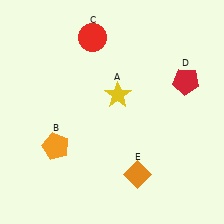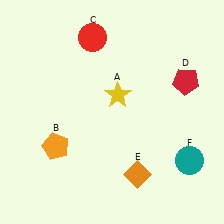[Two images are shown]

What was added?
A teal circle (F) was added in Image 2.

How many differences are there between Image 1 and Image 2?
There is 1 difference between the two images.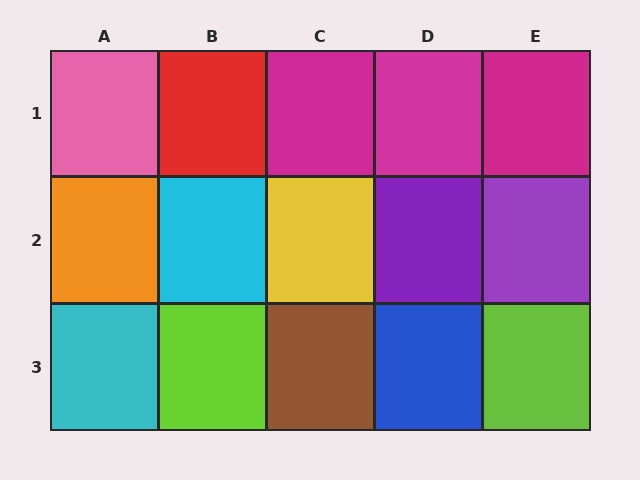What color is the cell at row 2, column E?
Purple.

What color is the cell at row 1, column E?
Magenta.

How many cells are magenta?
3 cells are magenta.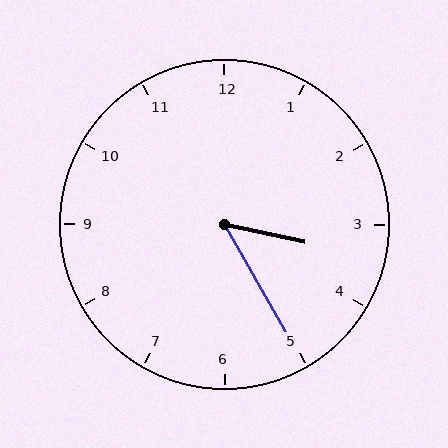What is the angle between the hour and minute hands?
Approximately 48 degrees.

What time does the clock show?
3:25.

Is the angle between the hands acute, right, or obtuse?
It is acute.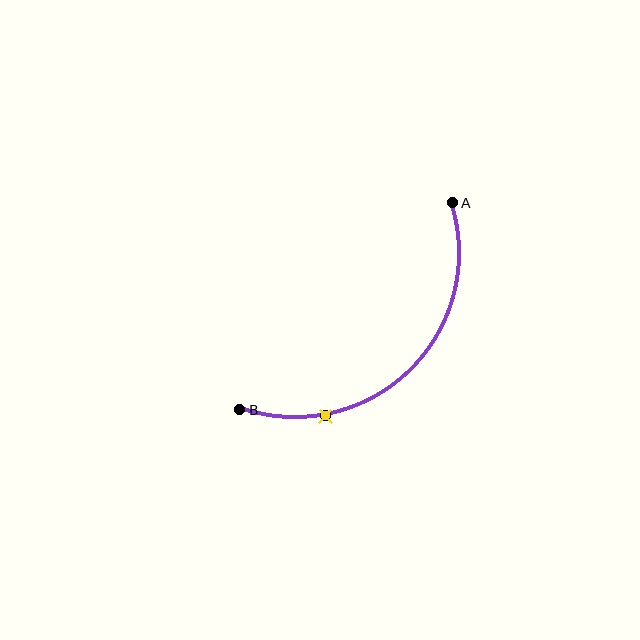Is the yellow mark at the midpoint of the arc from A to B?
No. The yellow mark lies on the arc but is closer to endpoint B. The arc midpoint would be at the point on the curve equidistant along the arc from both A and B.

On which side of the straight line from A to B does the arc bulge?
The arc bulges below and to the right of the straight line connecting A and B.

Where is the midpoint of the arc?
The arc midpoint is the point on the curve farthest from the straight line joining A and B. It sits below and to the right of that line.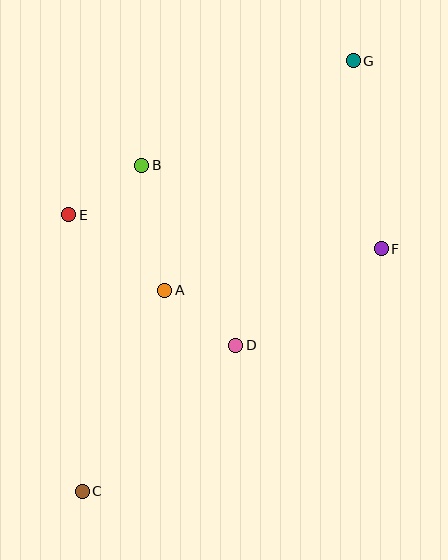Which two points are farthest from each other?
Points C and G are farthest from each other.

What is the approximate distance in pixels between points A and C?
The distance between A and C is approximately 217 pixels.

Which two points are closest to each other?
Points B and E are closest to each other.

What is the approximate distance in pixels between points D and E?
The distance between D and E is approximately 212 pixels.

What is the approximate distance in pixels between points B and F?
The distance between B and F is approximately 254 pixels.